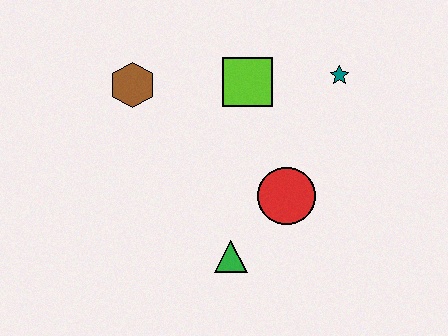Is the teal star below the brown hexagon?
No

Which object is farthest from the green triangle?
The teal star is farthest from the green triangle.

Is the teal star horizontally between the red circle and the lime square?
No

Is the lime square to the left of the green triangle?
No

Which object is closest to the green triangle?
The red circle is closest to the green triangle.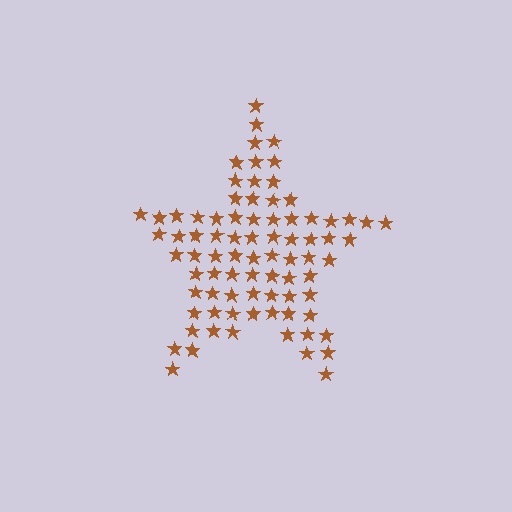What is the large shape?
The large shape is a star.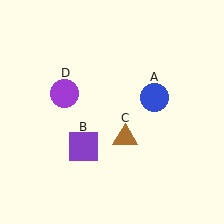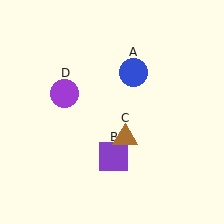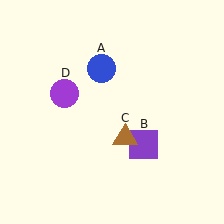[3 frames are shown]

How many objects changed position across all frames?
2 objects changed position: blue circle (object A), purple square (object B).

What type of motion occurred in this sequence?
The blue circle (object A), purple square (object B) rotated counterclockwise around the center of the scene.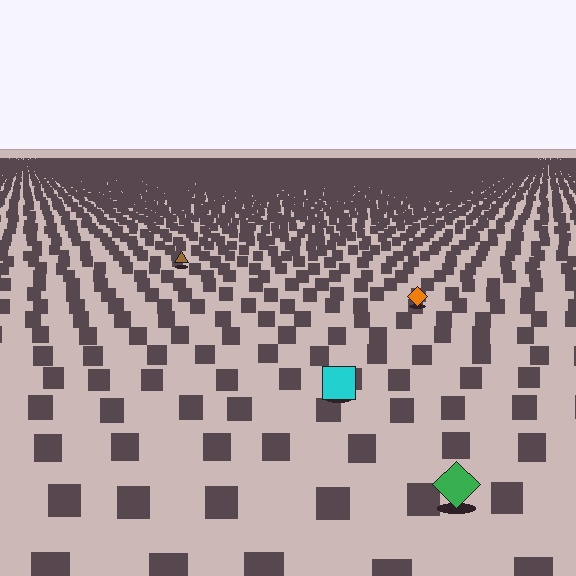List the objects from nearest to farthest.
From nearest to farthest: the green diamond, the cyan square, the orange diamond, the brown triangle.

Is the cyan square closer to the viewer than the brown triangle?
Yes. The cyan square is closer — you can tell from the texture gradient: the ground texture is coarser near it.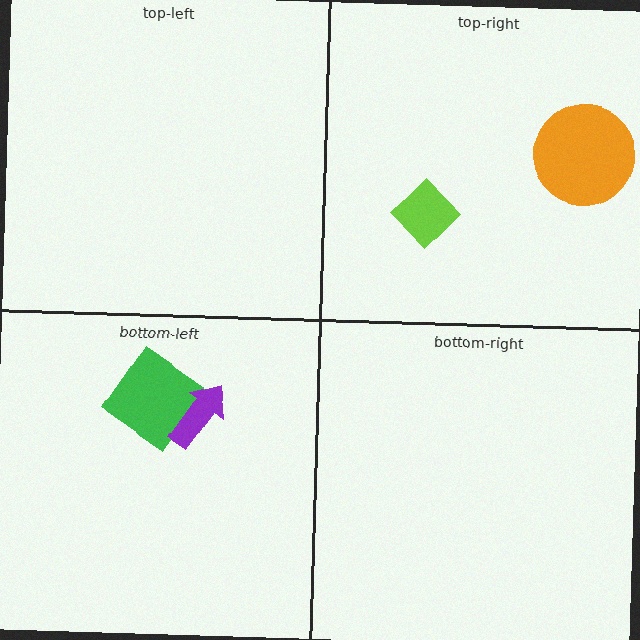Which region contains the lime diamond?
The top-right region.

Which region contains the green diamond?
The bottom-left region.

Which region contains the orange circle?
The top-right region.